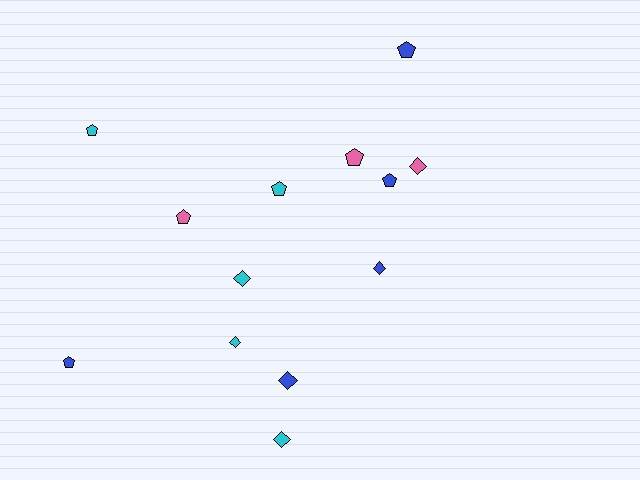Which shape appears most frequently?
Pentagon, with 7 objects.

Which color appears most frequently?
Blue, with 5 objects.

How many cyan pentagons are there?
There are 2 cyan pentagons.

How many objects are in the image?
There are 13 objects.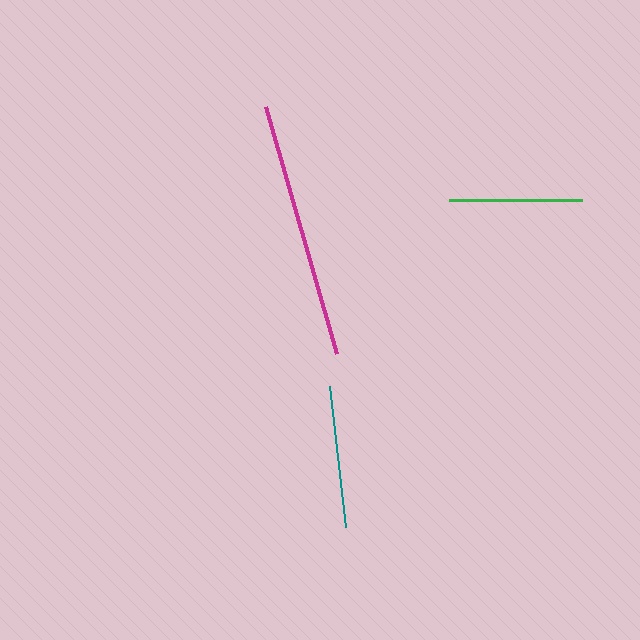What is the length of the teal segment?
The teal segment is approximately 142 pixels long.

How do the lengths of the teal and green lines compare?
The teal and green lines are approximately the same length.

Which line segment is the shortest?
The green line is the shortest at approximately 133 pixels.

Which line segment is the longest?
The magenta line is the longest at approximately 257 pixels.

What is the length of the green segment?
The green segment is approximately 133 pixels long.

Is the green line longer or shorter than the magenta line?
The magenta line is longer than the green line.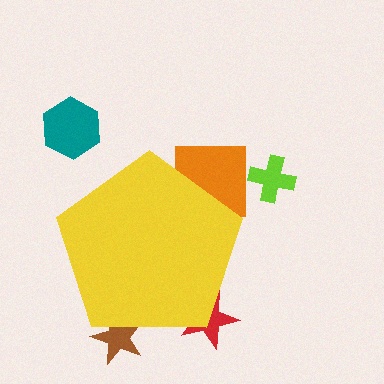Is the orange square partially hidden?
Yes, the orange square is partially hidden behind the yellow pentagon.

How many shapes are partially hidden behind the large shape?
3 shapes are partially hidden.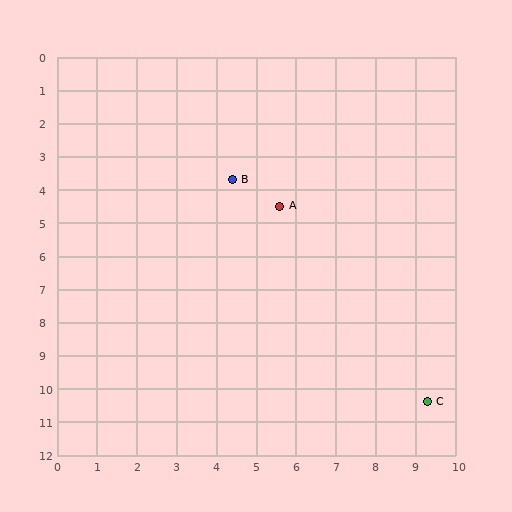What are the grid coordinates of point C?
Point C is at approximately (9.3, 10.4).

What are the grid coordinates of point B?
Point B is at approximately (4.4, 3.7).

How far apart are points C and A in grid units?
Points C and A are about 7.0 grid units apart.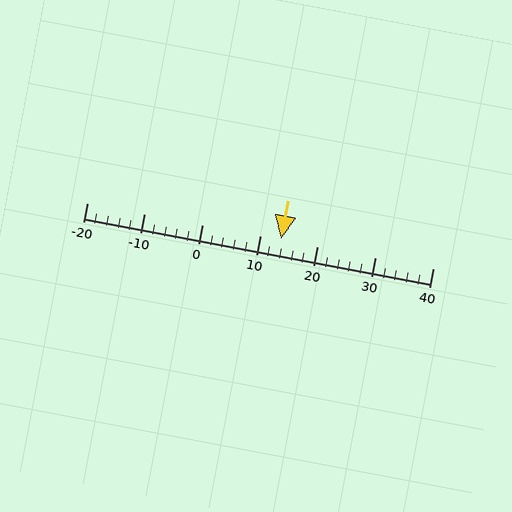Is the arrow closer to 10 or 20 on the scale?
The arrow is closer to 10.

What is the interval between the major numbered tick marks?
The major tick marks are spaced 10 units apart.